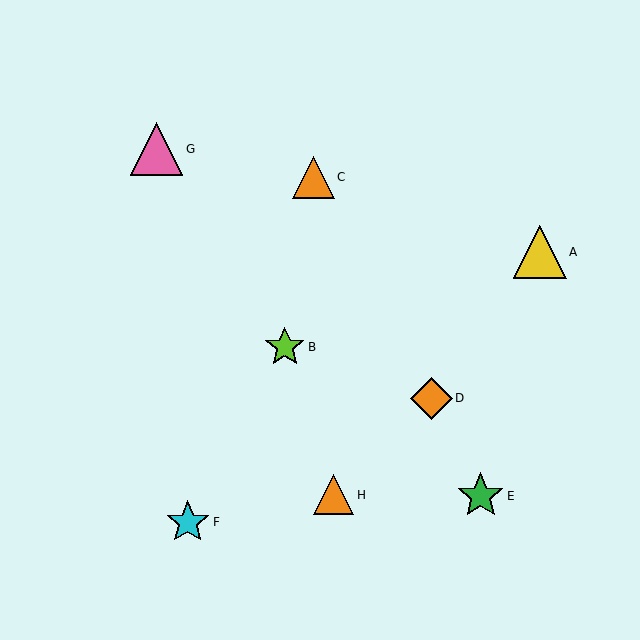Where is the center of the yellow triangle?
The center of the yellow triangle is at (540, 252).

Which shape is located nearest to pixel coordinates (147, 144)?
The pink triangle (labeled G) at (156, 149) is nearest to that location.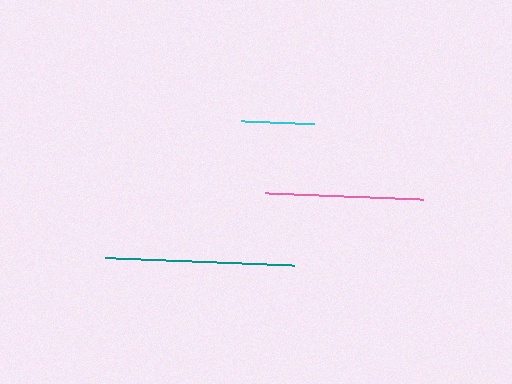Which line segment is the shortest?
The cyan line is the shortest at approximately 73 pixels.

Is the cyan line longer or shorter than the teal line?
The teal line is longer than the cyan line.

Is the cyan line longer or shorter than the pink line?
The pink line is longer than the cyan line.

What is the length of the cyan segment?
The cyan segment is approximately 73 pixels long.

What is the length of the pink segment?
The pink segment is approximately 159 pixels long.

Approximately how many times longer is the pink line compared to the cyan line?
The pink line is approximately 2.2 times the length of the cyan line.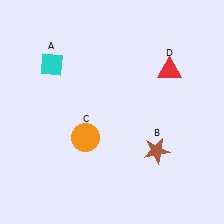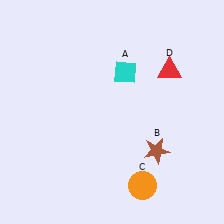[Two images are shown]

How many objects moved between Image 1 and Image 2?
2 objects moved between the two images.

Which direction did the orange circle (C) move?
The orange circle (C) moved right.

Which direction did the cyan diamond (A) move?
The cyan diamond (A) moved right.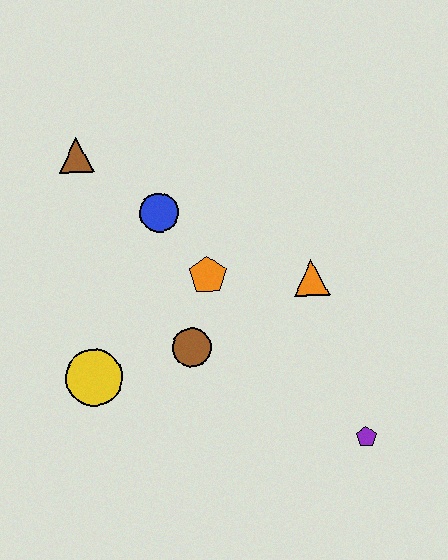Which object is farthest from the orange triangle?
The brown triangle is farthest from the orange triangle.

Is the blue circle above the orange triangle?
Yes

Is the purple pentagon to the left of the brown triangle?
No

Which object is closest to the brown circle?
The orange pentagon is closest to the brown circle.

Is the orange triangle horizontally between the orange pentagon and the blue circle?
No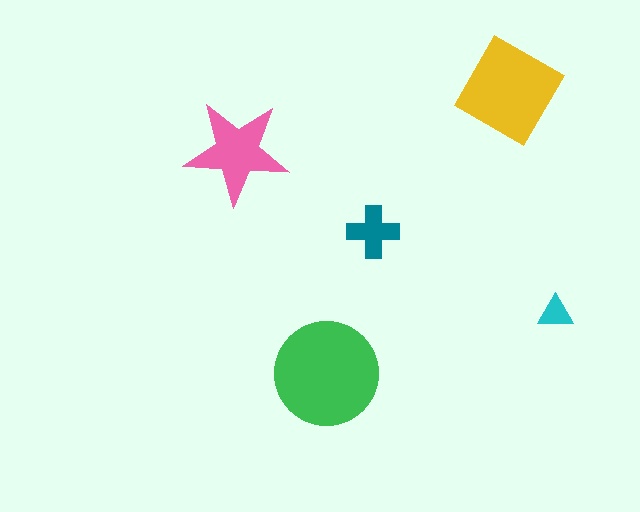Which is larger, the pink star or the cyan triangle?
The pink star.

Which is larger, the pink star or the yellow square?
The yellow square.